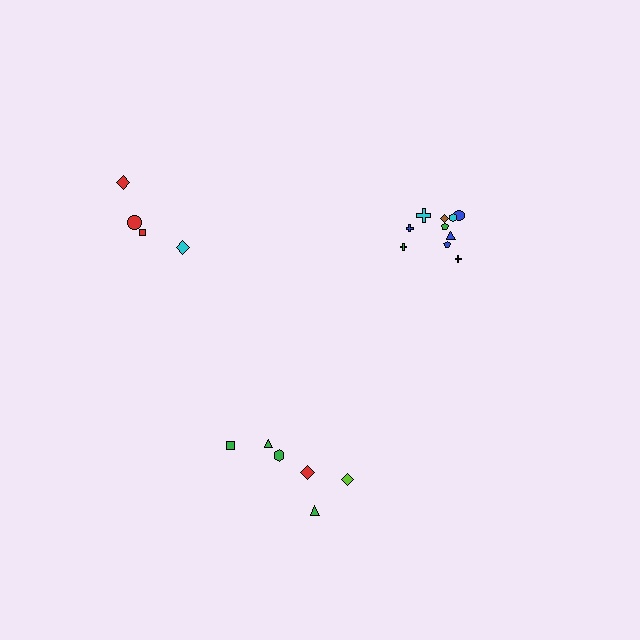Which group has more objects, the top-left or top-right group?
The top-right group.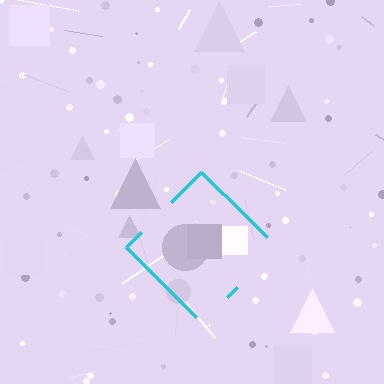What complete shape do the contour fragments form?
The contour fragments form a diamond.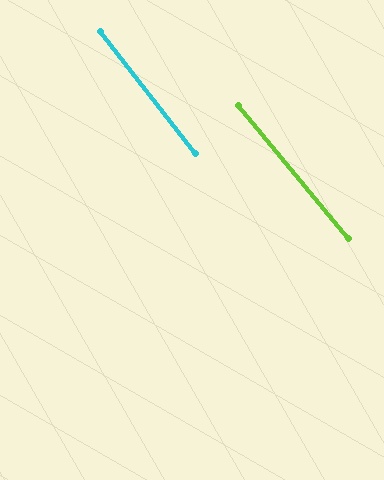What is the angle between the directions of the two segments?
Approximately 2 degrees.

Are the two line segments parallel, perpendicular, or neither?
Parallel — their directions differ by only 1.7°.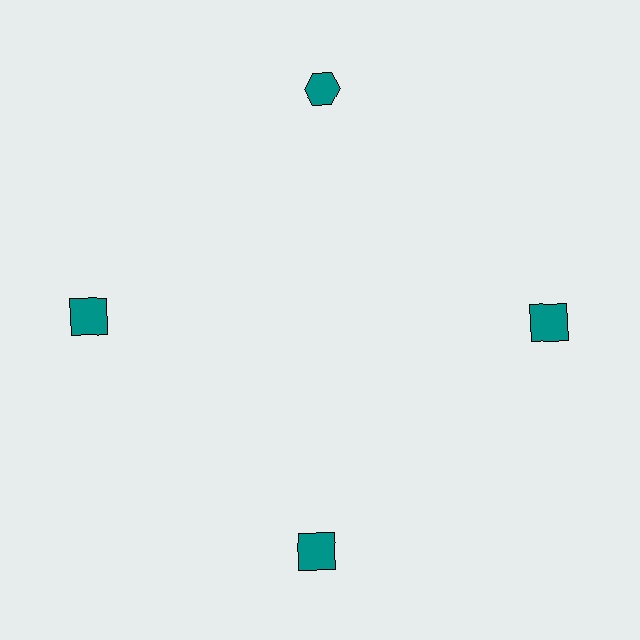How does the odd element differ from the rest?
It has a different shape: hexagon instead of square.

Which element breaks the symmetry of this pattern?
The teal hexagon at roughly the 12 o'clock position breaks the symmetry. All other shapes are teal squares.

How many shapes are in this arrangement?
There are 4 shapes arranged in a ring pattern.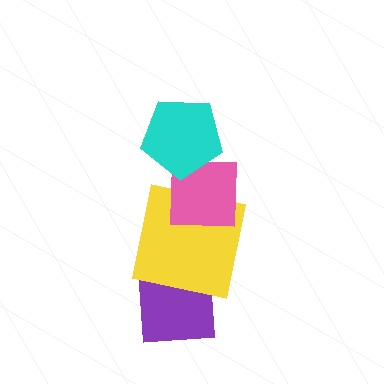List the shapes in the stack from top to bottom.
From top to bottom: the cyan pentagon, the pink square, the yellow square, the purple square.